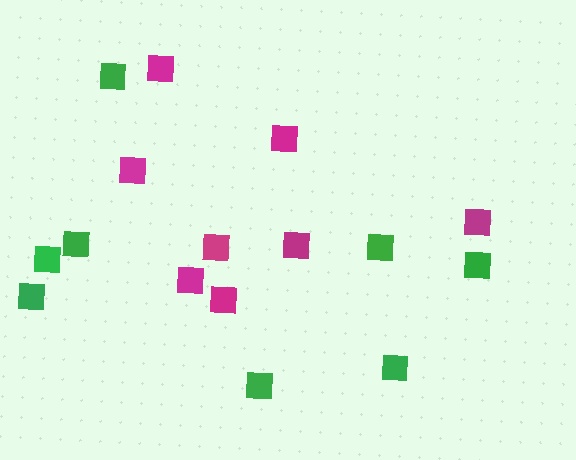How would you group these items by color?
There are 2 groups: one group of magenta squares (8) and one group of green squares (8).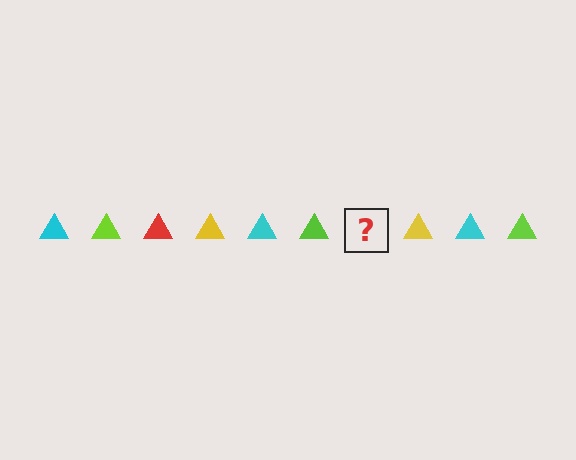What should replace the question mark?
The question mark should be replaced with a red triangle.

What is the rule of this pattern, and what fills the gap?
The rule is that the pattern cycles through cyan, lime, red, yellow triangles. The gap should be filled with a red triangle.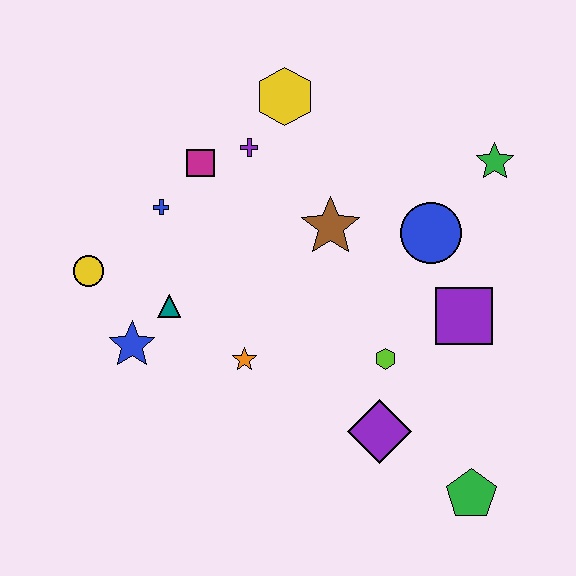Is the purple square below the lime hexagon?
No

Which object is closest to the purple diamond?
The lime hexagon is closest to the purple diamond.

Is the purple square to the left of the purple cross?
No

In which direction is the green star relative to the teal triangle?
The green star is to the right of the teal triangle.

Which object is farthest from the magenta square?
The green pentagon is farthest from the magenta square.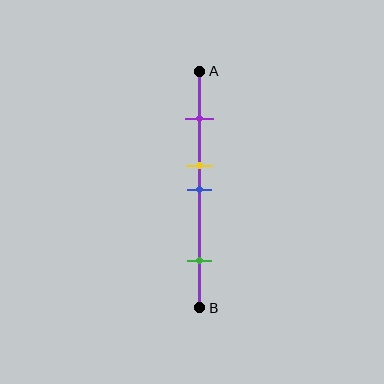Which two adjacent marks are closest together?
The yellow and blue marks are the closest adjacent pair.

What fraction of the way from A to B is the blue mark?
The blue mark is approximately 50% (0.5) of the way from A to B.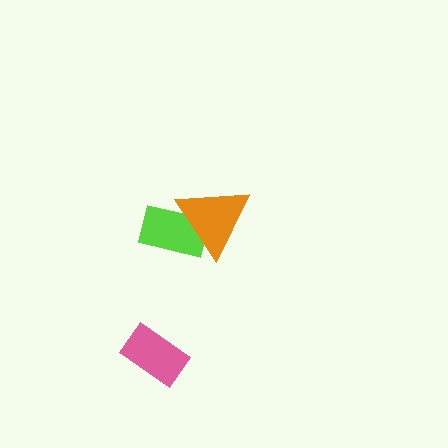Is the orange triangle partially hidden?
No, no other shape covers it.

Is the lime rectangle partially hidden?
Yes, it is partially covered by another shape.